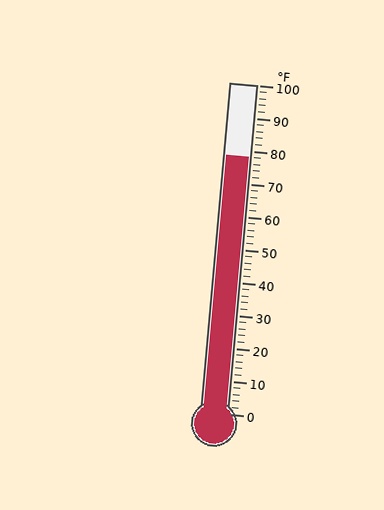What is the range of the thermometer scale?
The thermometer scale ranges from 0°F to 100°F.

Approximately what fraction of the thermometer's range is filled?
The thermometer is filled to approximately 80% of its range.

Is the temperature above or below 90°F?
The temperature is below 90°F.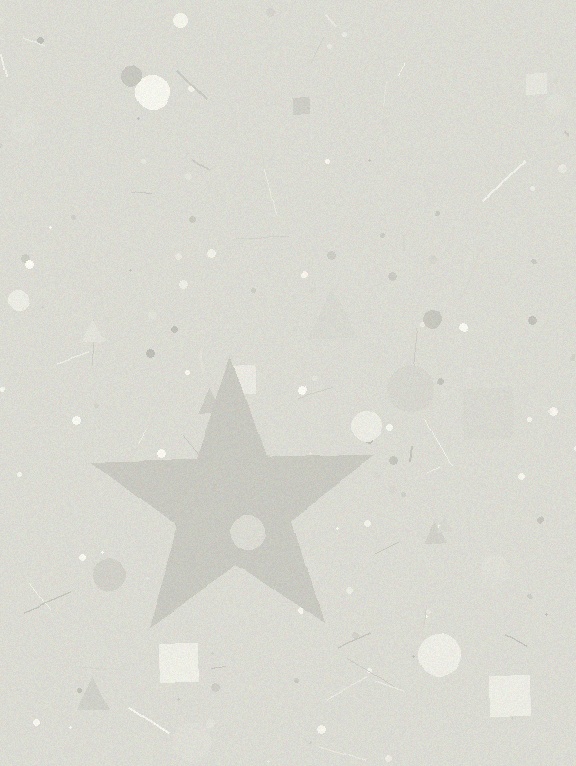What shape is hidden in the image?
A star is hidden in the image.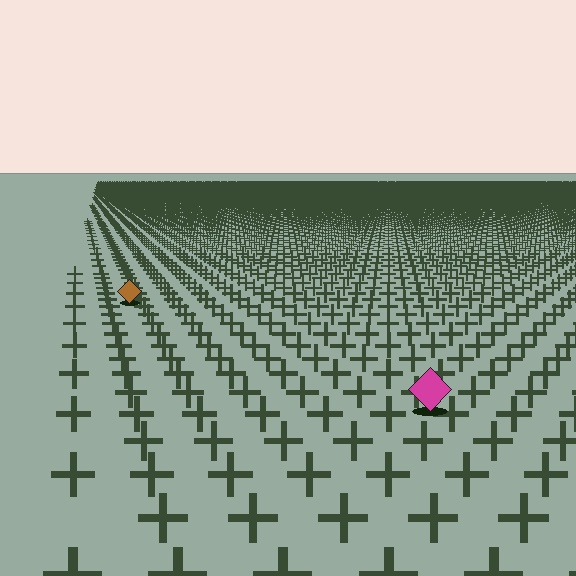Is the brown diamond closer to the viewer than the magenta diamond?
No. The magenta diamond is closer — you can tell from the texture gradient: the ground texture is coarser near it.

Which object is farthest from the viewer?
The brown diamond is farthest from the viewer. It appears smaller and the ground texture around it is denser.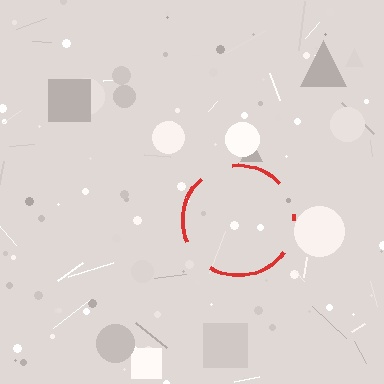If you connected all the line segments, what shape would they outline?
They would outline a circle.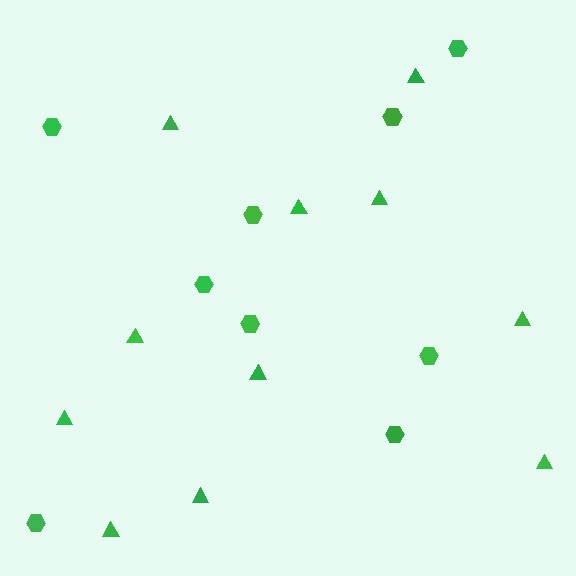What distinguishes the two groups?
There are 2 groups: one group of hexagons (9) and one group of triangles (11).